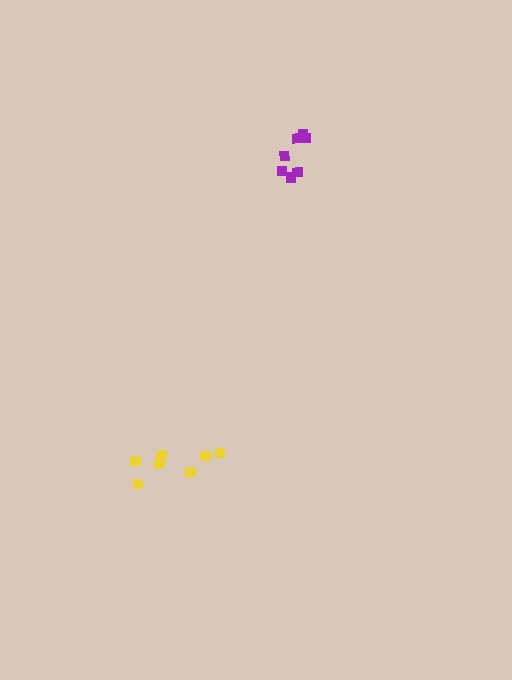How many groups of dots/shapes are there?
There are 2 groups.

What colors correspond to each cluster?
The clusters are colored: purple, yellow.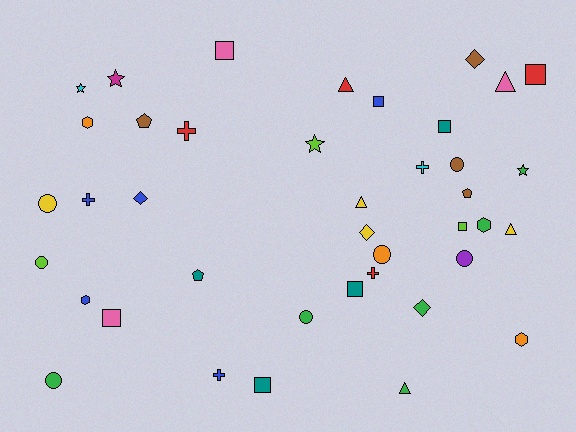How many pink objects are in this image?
There are 3 pink objects.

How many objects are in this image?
There are 40 objects.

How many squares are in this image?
There are 8 squares.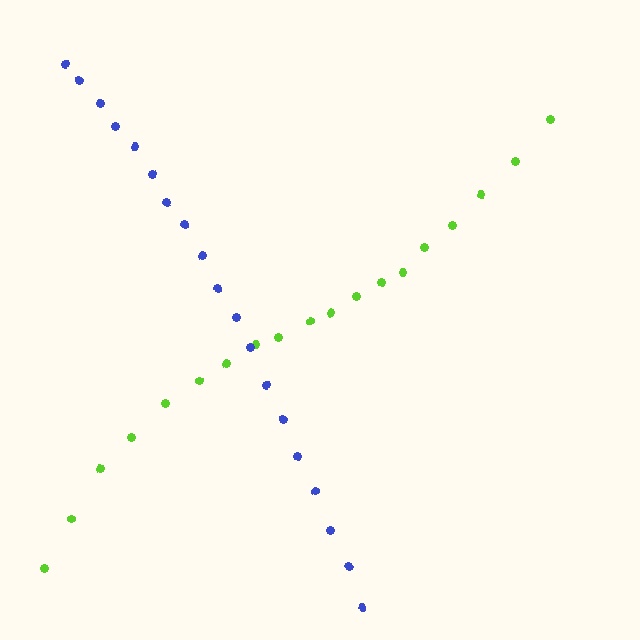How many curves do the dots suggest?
There are 2 distinct paths.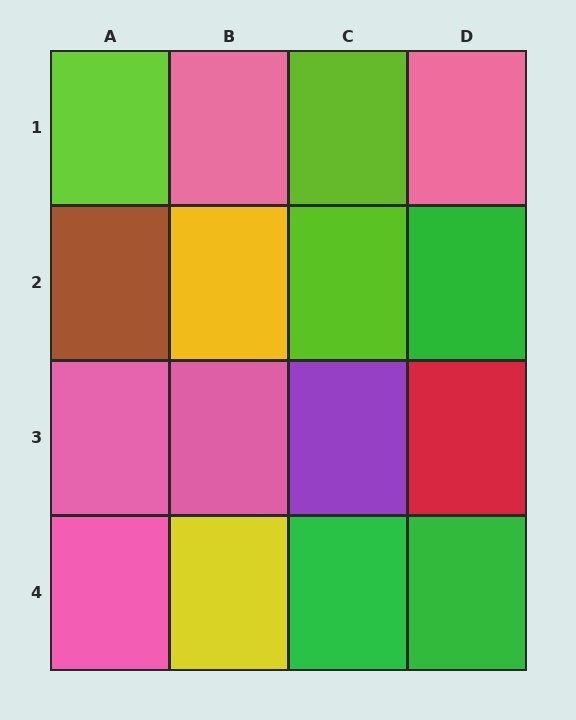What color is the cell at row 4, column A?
Pink.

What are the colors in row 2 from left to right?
Brown, yellow, lime, green.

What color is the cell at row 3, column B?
Pink.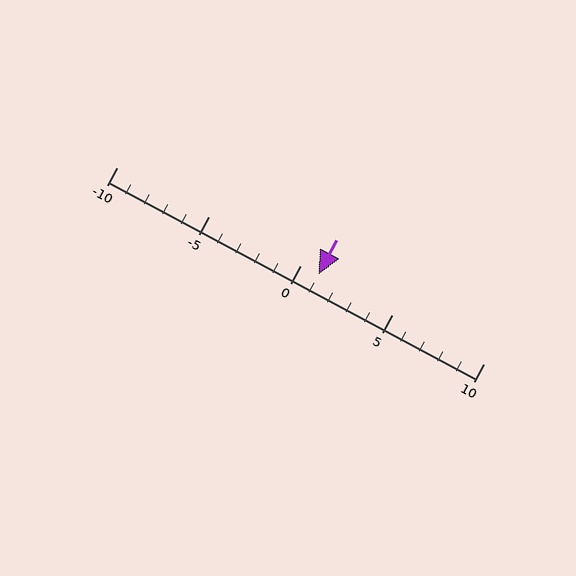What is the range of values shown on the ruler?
The ruler shows values from -10 to 10.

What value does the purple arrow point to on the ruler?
The purple arrow points to approximately 1.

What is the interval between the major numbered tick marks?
The major tick marks are spaced 5 units apart.